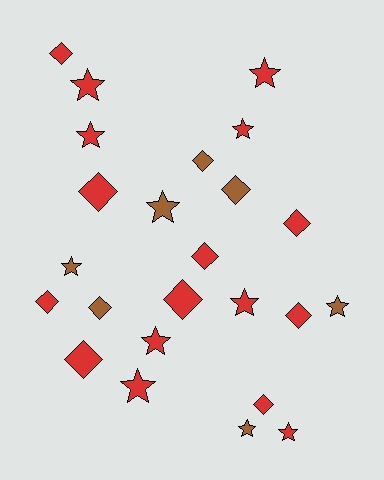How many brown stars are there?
There are 4 brown stars.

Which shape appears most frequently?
Star, with 12 objects.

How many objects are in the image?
There are 24 objects.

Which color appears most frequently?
Red, with 17 objects.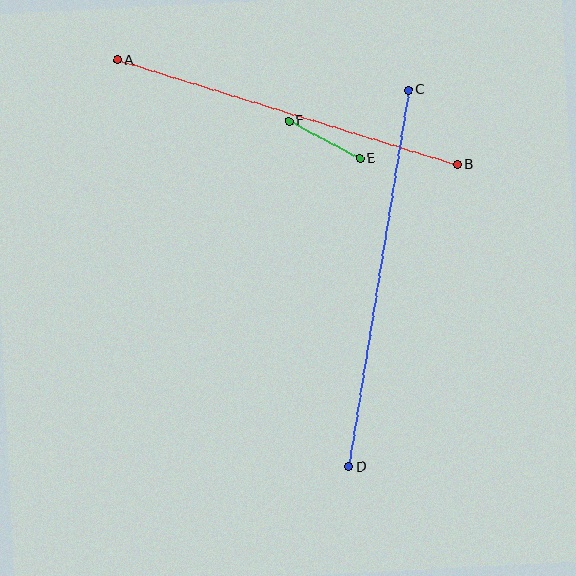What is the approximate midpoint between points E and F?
The midpoint is at approximately (324, 140) pixels.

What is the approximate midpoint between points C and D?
The midpoint is at approximately (379, 278) pixels.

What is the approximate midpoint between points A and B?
The midpoint is at approximately (287, 112) pixels.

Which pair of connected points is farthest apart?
Points C and D are farthest apart.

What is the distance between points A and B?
The distance is approximately 355 pixels.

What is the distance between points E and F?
The distance is approximately 80 pixels.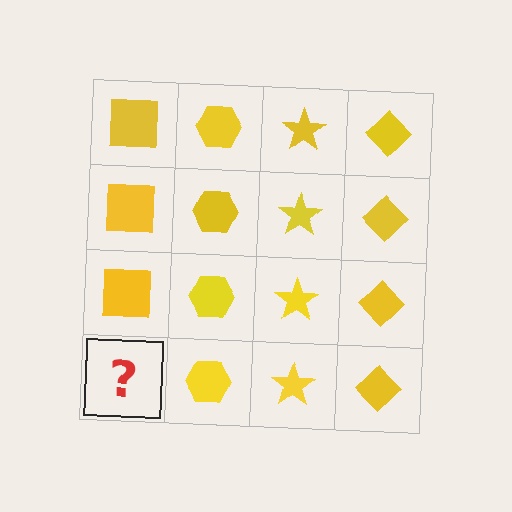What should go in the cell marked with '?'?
The missing cell should contain a yellow square.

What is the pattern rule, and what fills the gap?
The rule is that each column has a consistent shape. The gap should be filled with a yellow square.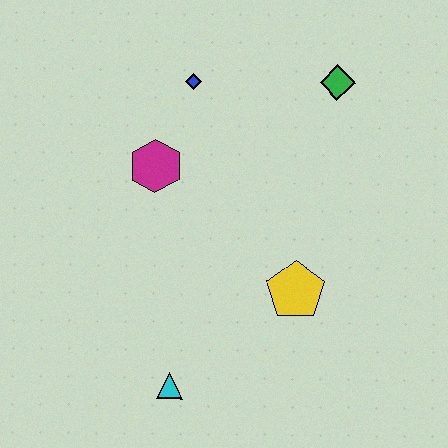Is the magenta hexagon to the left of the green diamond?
Yes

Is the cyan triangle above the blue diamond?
No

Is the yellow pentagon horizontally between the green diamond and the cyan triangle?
Yes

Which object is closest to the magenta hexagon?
The blue diamond is closest to the magenta hexagon.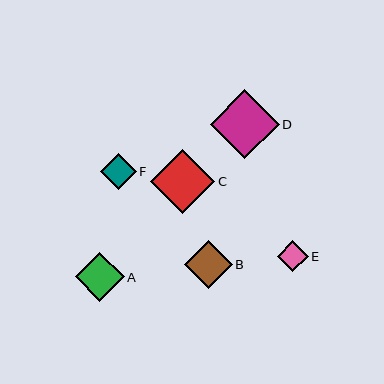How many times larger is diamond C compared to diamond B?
Diamond C is approximately 1.3 times the size of diamond B.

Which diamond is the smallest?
Diamond E is the smallest with a size of approximately 31 pixels.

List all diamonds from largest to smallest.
From largest to smallest: D, C, A, B, F, E.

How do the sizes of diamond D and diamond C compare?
Diamond D and diamond C are approximately the same size.